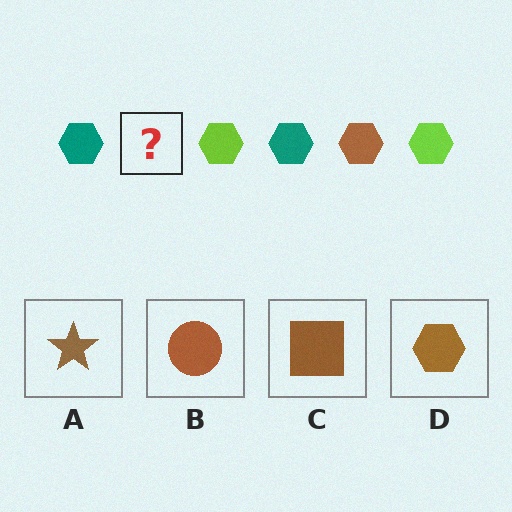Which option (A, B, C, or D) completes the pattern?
D.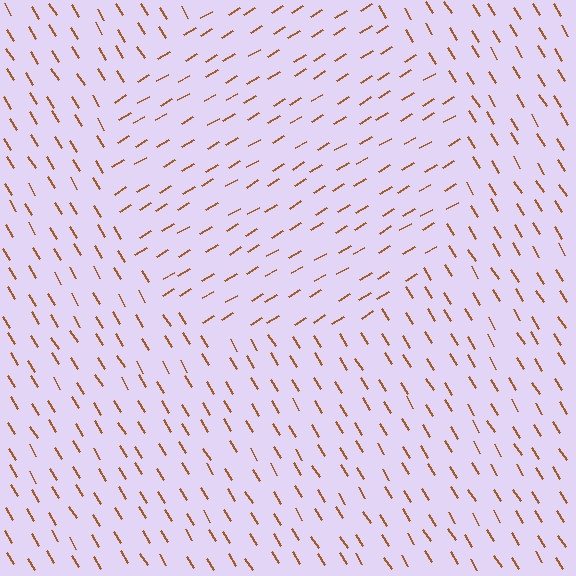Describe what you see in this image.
The image is filled with small brown line segments. A circle region in the image has lines oriented differently from the surrounding lines, creating a visible texture boundary.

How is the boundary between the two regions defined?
The boundary is defined purely by a change in line orientation (approximately 90 degrees difference). All lines are the same color and thickness.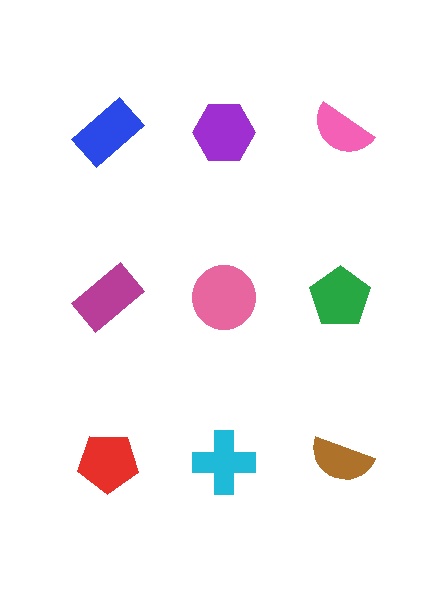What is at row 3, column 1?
A red pentagon.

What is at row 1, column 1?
A blue rectangle.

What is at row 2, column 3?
A green pentagon.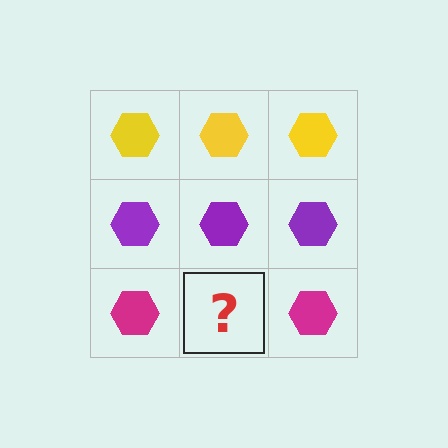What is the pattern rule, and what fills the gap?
The rule is that each row has a consistent color. The gap should be filled with a magenta hexagon.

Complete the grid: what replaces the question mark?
The question mark should be replaced with a magenta hexagon.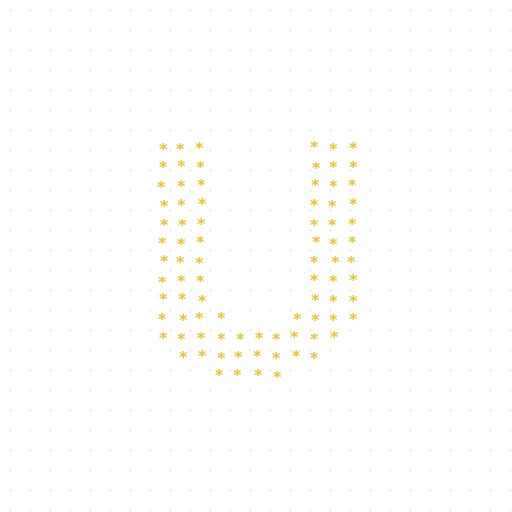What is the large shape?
The large shape is the letter U.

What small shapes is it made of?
It is made of small asterisks.